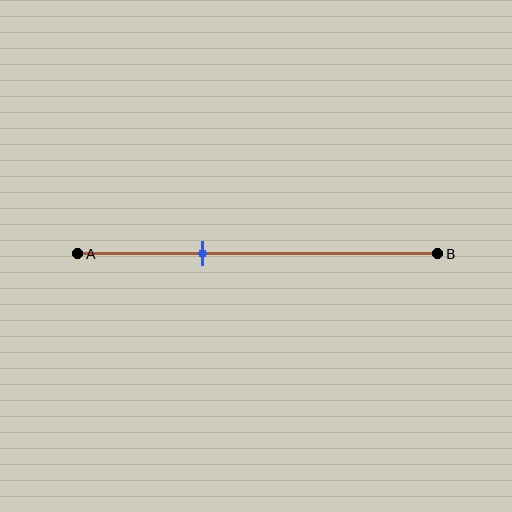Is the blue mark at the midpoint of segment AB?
No, the mark is at about 35% from A, not at the 50% midpoint.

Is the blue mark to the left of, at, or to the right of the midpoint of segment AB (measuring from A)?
The blue mark is to the left of the midpoint of segment AB.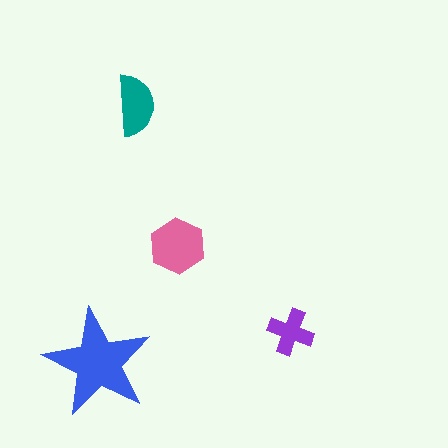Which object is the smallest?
The purple cross.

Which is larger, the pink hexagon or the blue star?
The blue star.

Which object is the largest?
The blue star.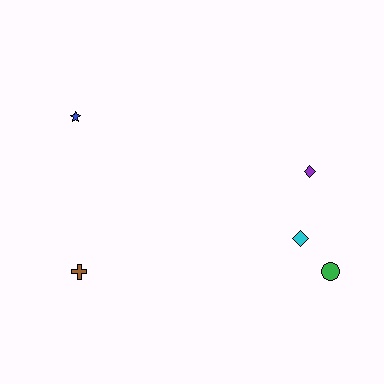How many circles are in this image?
There is 1 circle.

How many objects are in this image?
There are 5 objects.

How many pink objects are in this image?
There are no pink objects.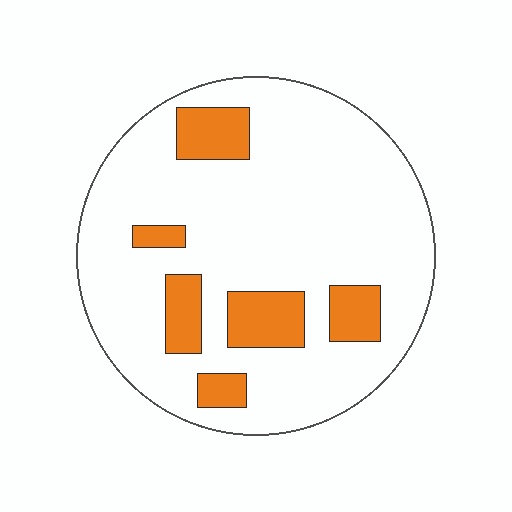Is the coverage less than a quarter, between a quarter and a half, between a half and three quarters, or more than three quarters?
Less than a quarter.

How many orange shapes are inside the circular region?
6.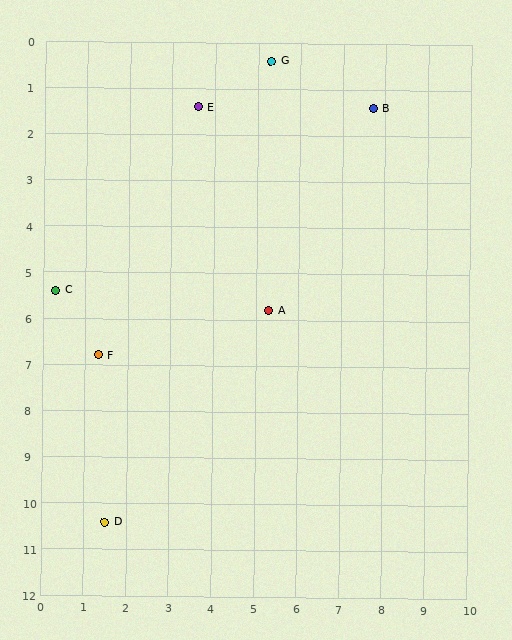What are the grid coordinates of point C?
Point C is at approximately (0.3, 5.4).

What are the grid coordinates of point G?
Point G is at approximately (5.3, 0.4).